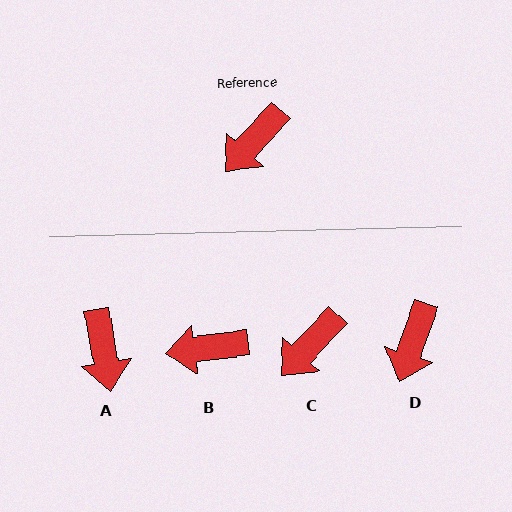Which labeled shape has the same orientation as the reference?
C.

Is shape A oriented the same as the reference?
No, it is off by about 53 degrees.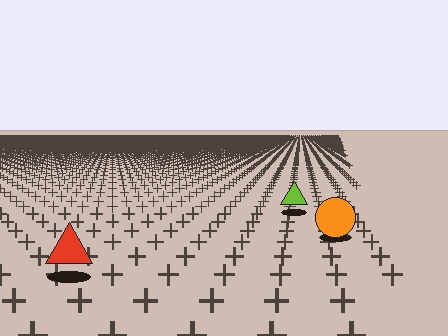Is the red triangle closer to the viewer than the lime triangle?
Yes. The red triangle is closer — you can tell from the texture gradient: the ground texture is coarser near it.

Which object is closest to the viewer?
The red triangle is closest. The texture marks near it are larger and more spread out.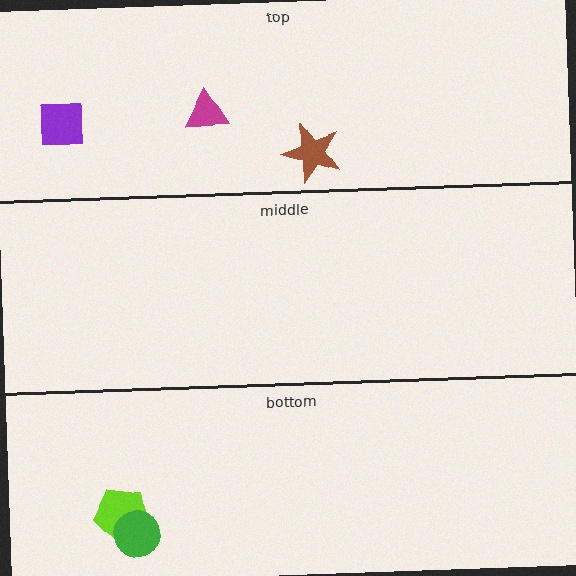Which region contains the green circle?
The bottom region.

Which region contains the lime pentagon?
The bottom region.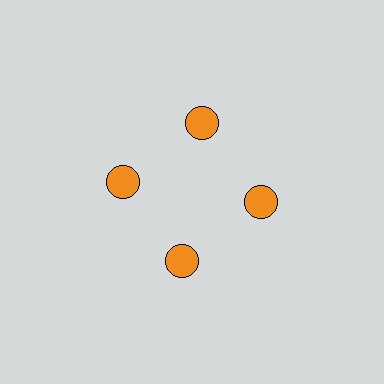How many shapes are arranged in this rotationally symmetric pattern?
There are 4 shapes, arranged in 4 groups of 1.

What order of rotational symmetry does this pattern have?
This pattern has 4-fold rotational symmetry.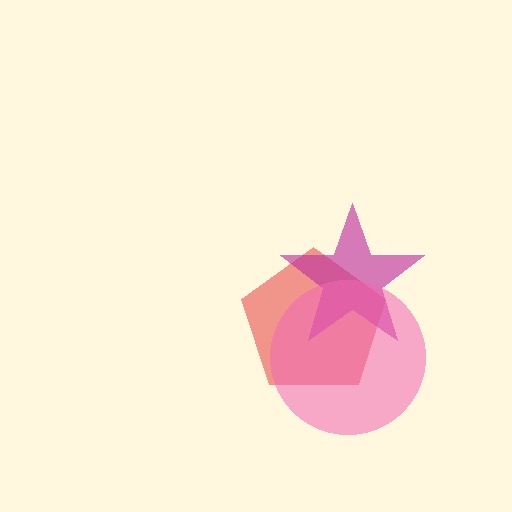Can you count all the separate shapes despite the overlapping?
Yes, there are 3 separate shapes.